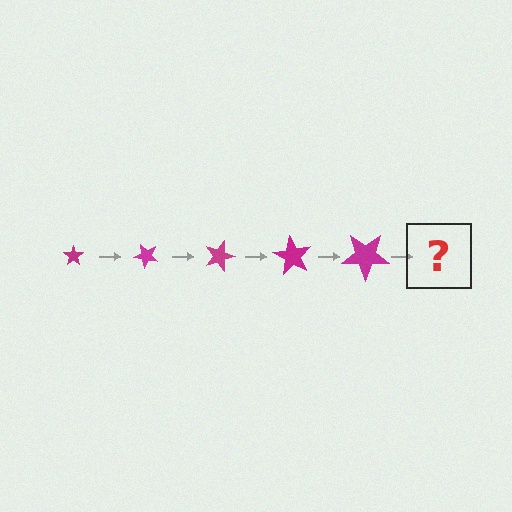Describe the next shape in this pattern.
It should be a star, larger than the previous one and rotated 225 degrees from the start.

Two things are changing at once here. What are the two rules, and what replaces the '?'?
The two rules are that the star grows larger each step and it rotates 45 degrees each step. The '?' should be a star, larger than the previous one and rotated 225 degrees from the start.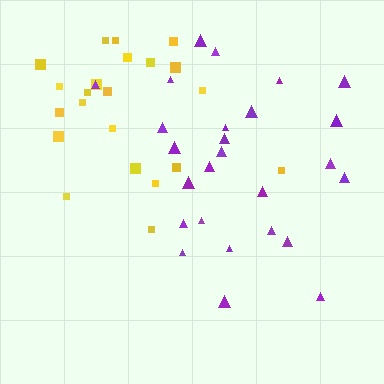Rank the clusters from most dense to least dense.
yellow, purple.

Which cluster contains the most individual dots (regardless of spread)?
Purple (26).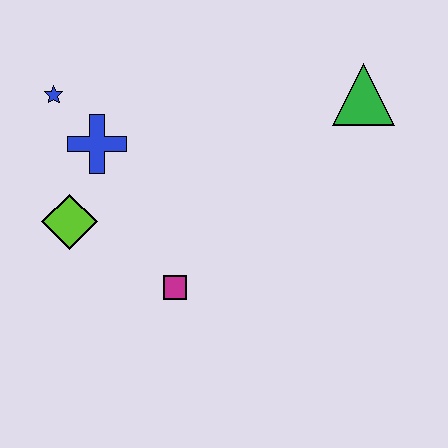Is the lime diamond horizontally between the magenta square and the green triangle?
No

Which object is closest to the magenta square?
The lime diamond is closest to the magenta square.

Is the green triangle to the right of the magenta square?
Yes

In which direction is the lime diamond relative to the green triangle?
The lime diamond is to the left of the green triangle.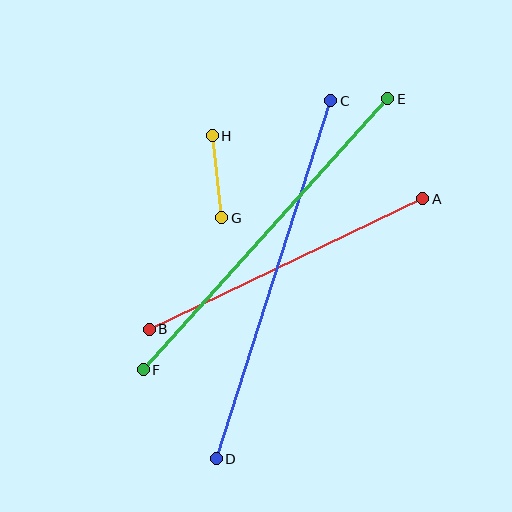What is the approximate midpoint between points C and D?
The midpoint is at approximately (273, 280) pixels.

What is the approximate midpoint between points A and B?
The midpoint is at approximately (286, 264) pixels.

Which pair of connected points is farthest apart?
Points C and D are farthest apart.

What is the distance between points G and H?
The distance is approximately 83 pixels.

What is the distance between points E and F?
The distance is approximately 365 pixels.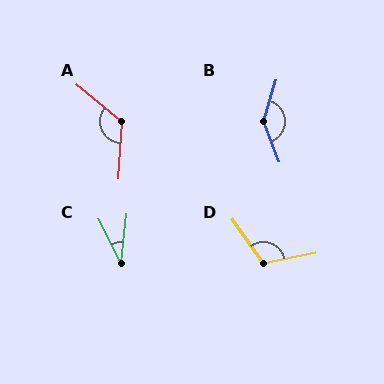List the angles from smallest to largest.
C (33°), D (113°), A (126°), B (143°).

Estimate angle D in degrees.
Approximately 113 degrees.